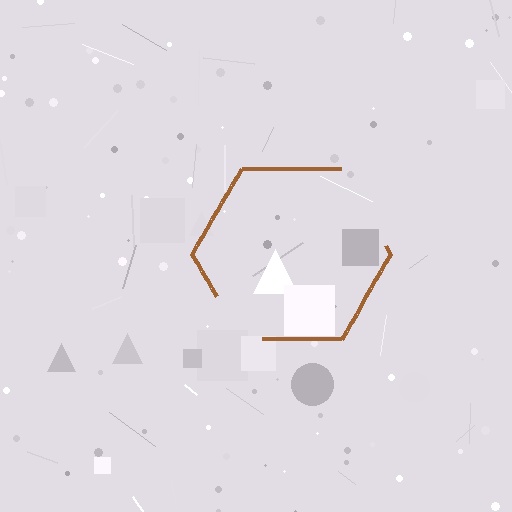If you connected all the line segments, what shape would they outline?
They would outline a hexagon.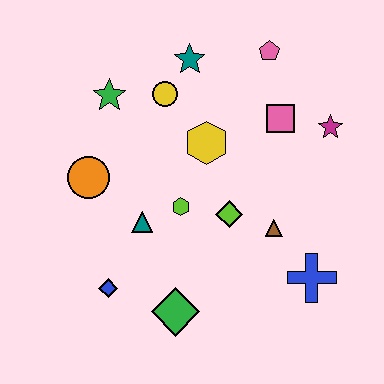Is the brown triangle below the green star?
Yes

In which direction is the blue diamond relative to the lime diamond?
The blue diamond is to the left of the lime diamond.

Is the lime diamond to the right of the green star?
Yes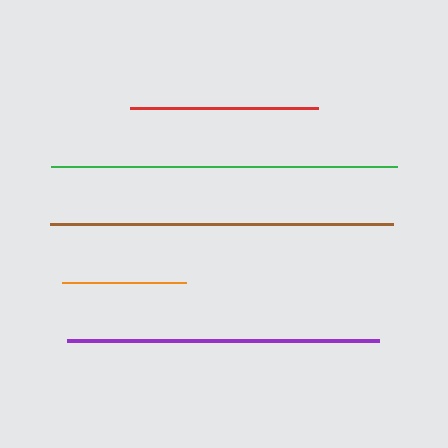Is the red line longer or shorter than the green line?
The green line is longer than the red line.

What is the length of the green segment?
The green segment is approximately 346 pixels long.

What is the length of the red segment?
The red segment is approximately 188 pixels long.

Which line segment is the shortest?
The orange line is the shortest at approximately 123 pixels.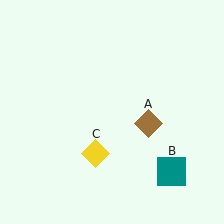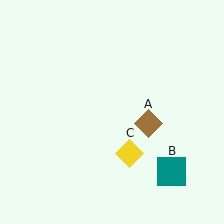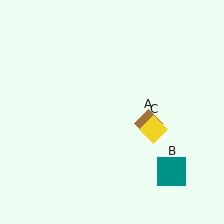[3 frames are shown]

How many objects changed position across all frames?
1 object changed position: yellow diamond (object C).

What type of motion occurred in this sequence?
The yellow diamond (object C) rotated counterclockwise around the center of the scene.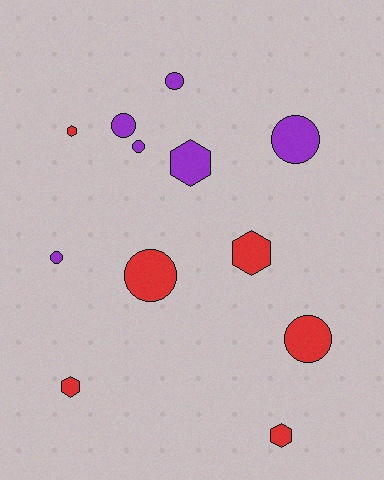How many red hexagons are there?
There are 4 red hexagons.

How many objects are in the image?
There are 12 objects.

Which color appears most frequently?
Purple, with 6 objects.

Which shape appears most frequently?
Circle, with 7 objects.